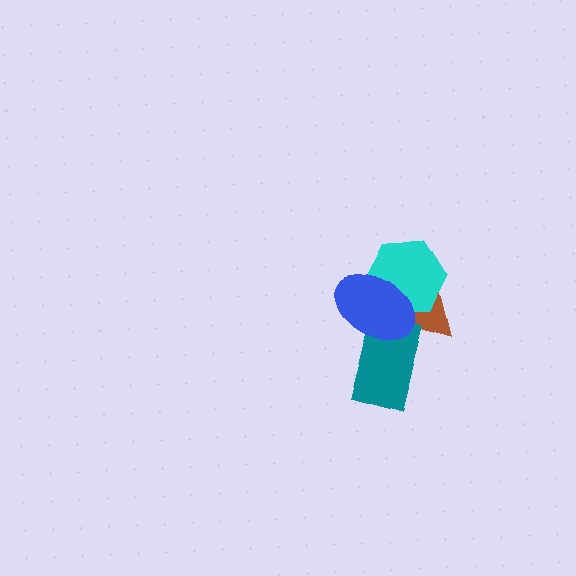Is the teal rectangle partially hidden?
Yes, it is partially covered by another shape.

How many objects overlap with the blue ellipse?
3 objects overlap with the blue ellipse.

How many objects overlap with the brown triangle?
3 objects overlap with the brown triangle.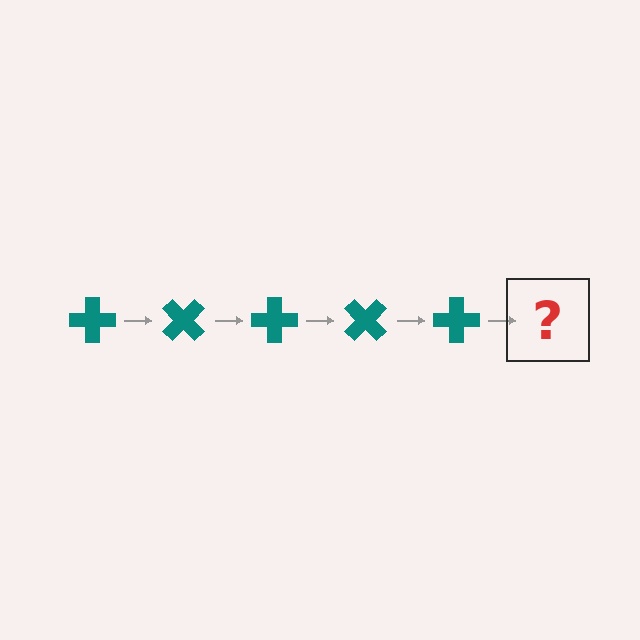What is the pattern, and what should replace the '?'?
The pattern is that the cross rotates 45 degrees each step. The '?' should be a teal cross rotated 225 degrees.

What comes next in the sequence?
The next element should be a teal cross rotated 225 degrees.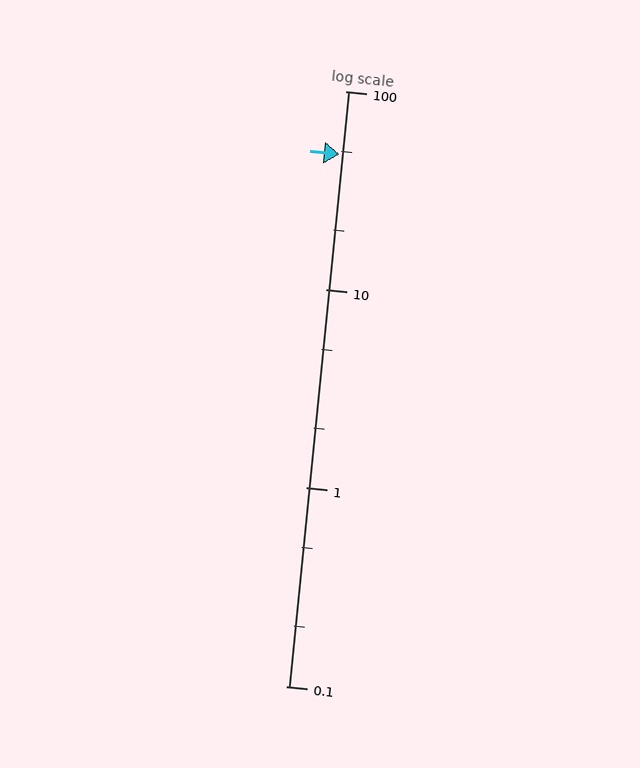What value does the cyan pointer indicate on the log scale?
The pointer indicates approximately 48.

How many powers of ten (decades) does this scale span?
The scale spans 3 decades, from 0.1 to 100.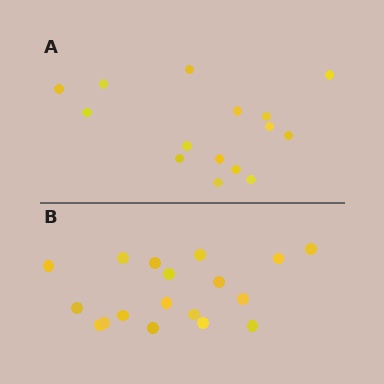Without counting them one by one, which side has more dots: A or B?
Region B (the bottom region) has more dots.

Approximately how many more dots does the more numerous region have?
Region B has just a few more — roughly 2 or 3 more dots than region A.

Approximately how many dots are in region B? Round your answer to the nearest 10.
About 20 dots. (The exact count is 18, which rounds to 20.)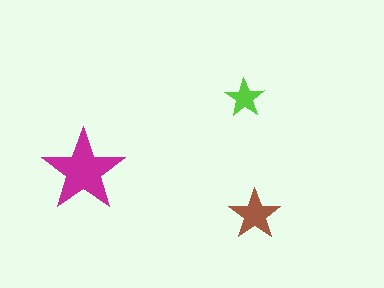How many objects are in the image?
There are 3 objects in the image.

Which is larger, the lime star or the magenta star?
The magenta one.